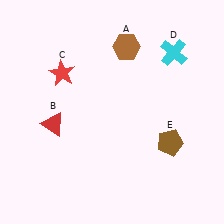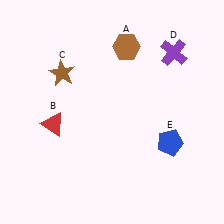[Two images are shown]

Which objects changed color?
C changed from red to brown. D changed from cyan to purple. E changed from brown to blue.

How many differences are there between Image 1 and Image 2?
There are 3 differences between the two images.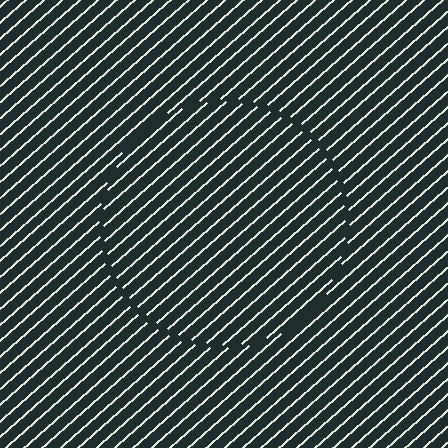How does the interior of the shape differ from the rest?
The interior of the shape contains the same grating, shifted by half a period — the contour is defined by the phase discontinuity where line-ends from the inner and outer gratings abut.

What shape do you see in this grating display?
An illusory circle. The interior of the shape contains the same grating, shifted by half a period — the contour is defined by the phase discontinuity where line-ends from the inner and outer gratings abut.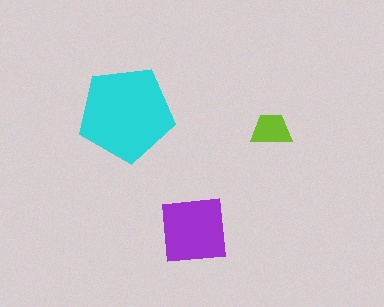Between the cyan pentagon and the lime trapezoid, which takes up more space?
The cyan pentagon.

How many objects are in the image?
There are 3 objects in the image.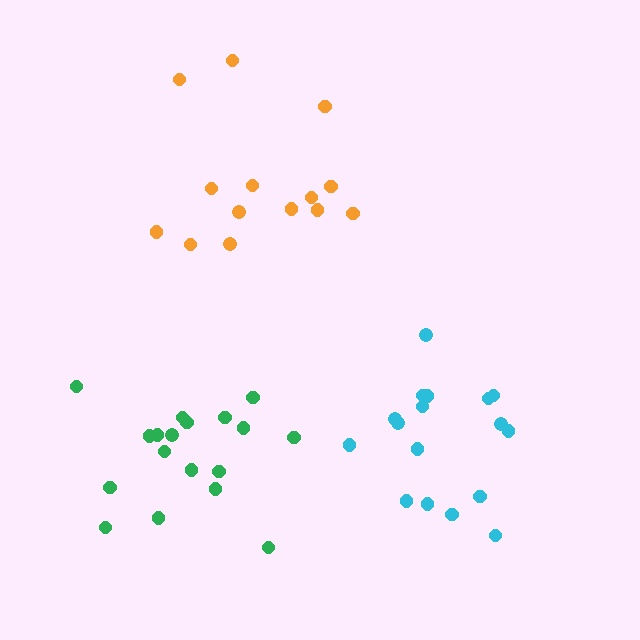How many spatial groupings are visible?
There are 3 spatial groupings.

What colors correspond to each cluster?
The clusters are colored: cyan, green, orange.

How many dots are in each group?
Group 1: 17 dots, Group 2: 18 dots, Group 3: 14 dots (49 total).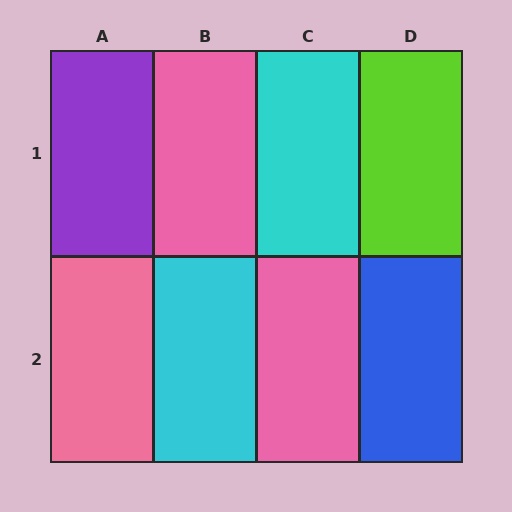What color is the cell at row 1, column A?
Purple.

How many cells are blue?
1 cell is blue.